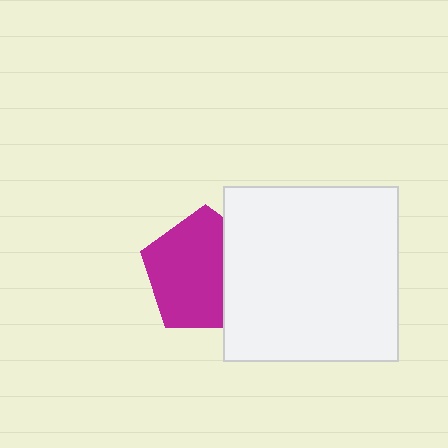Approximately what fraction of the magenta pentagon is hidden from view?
Roughly 31% of the magenta pentagon is hidden behind the white square.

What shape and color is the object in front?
The object in front is a white square.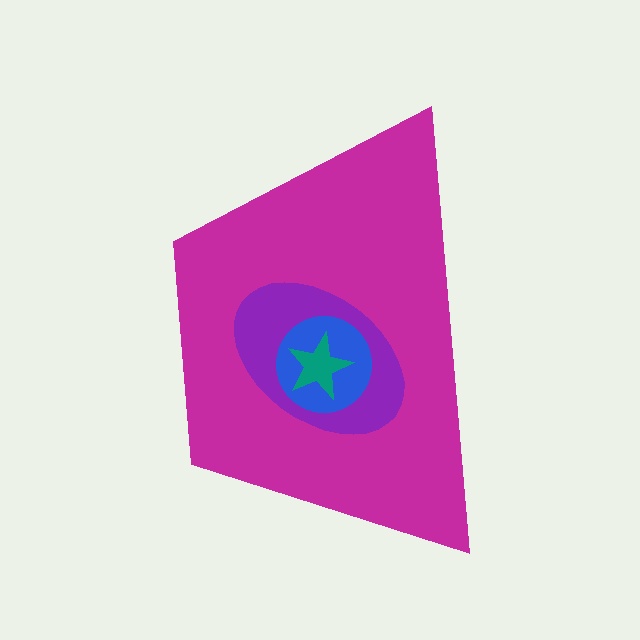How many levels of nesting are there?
4.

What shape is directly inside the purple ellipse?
The blue circle.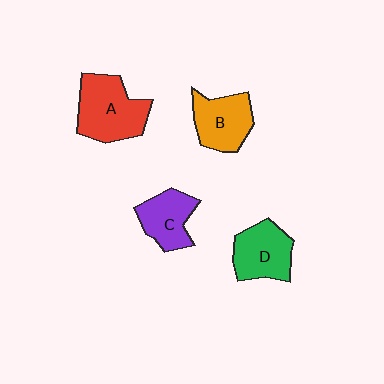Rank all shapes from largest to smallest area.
From largest to smallest: A (red), D (green), B (orange), C (purple).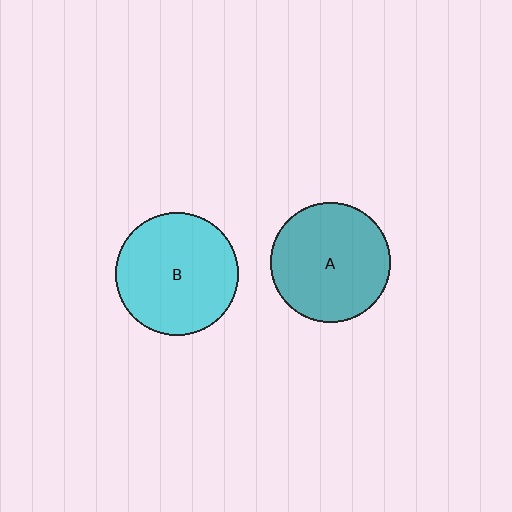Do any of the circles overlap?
No, none of the circles overlap.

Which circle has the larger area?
Circle B (cyan).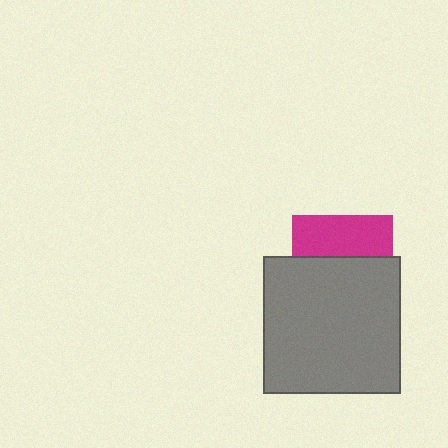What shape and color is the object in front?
The object in front is a gray square.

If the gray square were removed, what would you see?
You would see the complete magenta square.